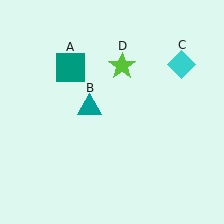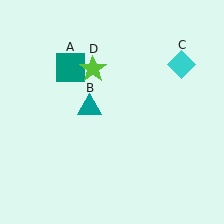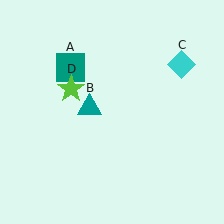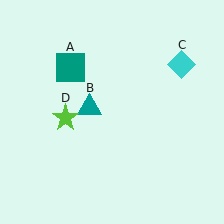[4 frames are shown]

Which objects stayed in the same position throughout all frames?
Teal square (object A) and teal triangle (object B) and cyan diamond (object C) remained stationary.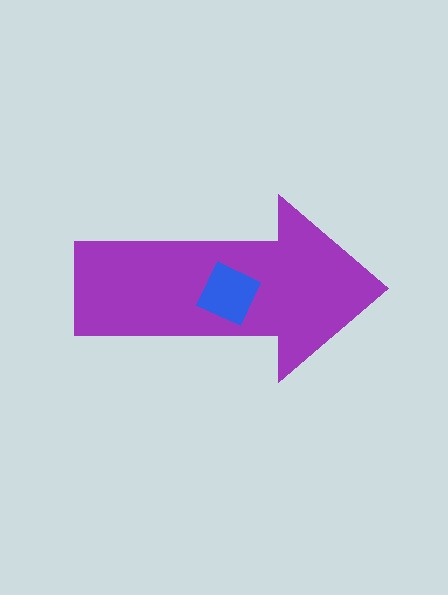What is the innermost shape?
The blue diamond.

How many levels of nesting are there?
2.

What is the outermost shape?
The purple arrow.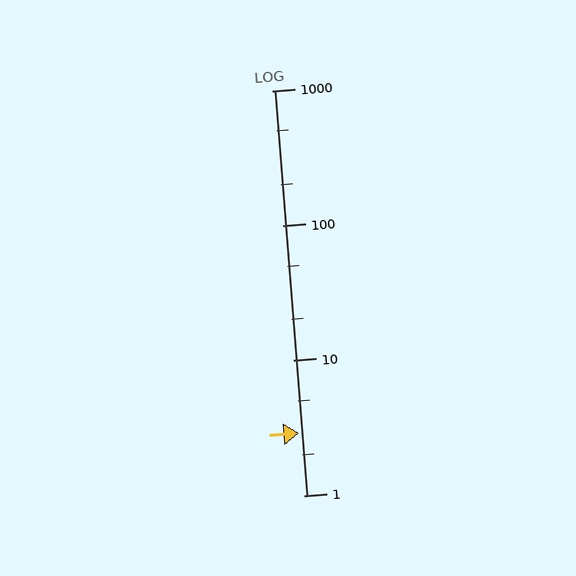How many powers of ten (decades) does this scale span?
The scale spans 3 decades, from 1 to 1000.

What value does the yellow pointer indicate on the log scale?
The pointer indicates approximately 2.9.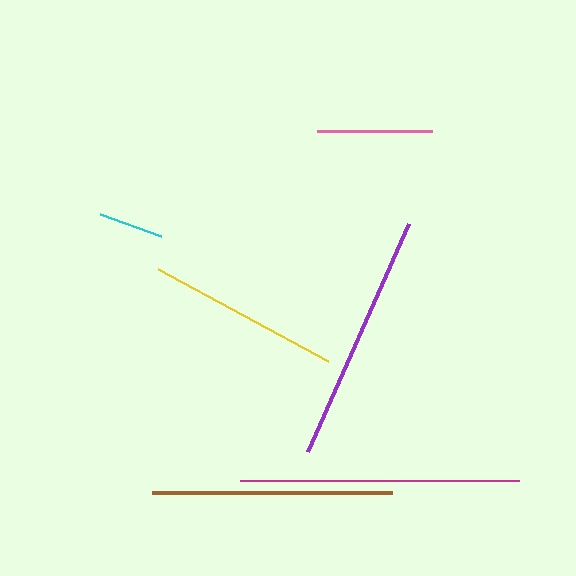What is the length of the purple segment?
The purple segment is approximately 249 pixels long.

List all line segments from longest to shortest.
From longest to shortest: magenta, purple, brown, yellow, pink, cyan.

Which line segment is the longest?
The magenta line is the longest at approximately 279 pixels.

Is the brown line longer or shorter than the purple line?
The purple line is longer than the brown line.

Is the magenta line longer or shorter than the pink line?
The magenta line is longer than the pink line.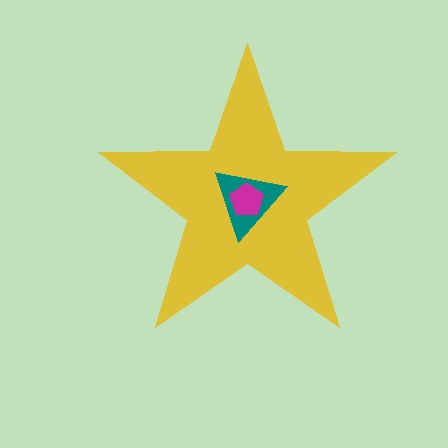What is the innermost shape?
The magenta pentagon.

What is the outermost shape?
The yellow star.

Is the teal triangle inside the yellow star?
Yes.